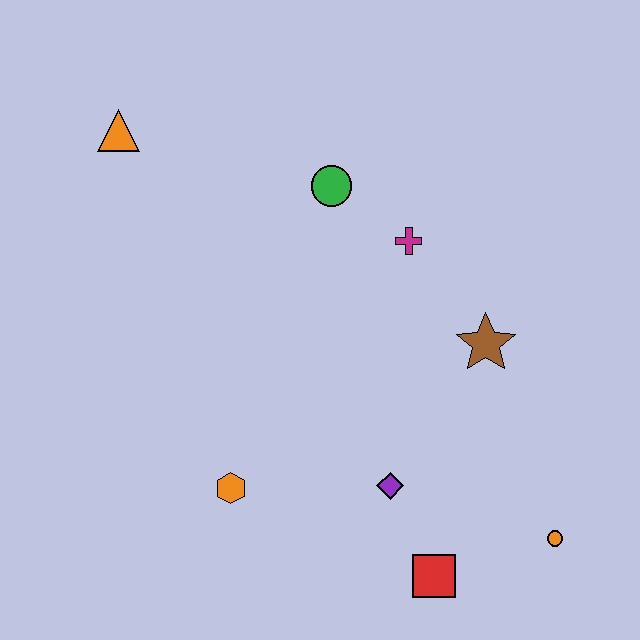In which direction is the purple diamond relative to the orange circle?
The purple diamond is to the left of the orange circle.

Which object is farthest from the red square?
The orange triangle is farthest from the red square.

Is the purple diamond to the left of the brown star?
Yes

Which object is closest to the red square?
The purple diamond is closest to the red square.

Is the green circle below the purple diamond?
No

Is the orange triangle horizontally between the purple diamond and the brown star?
No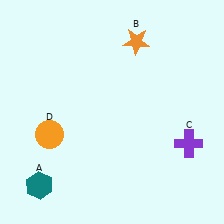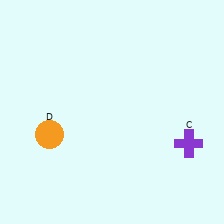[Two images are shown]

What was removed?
The teal hexagon (A), the orange star (B) were removed in Image 2.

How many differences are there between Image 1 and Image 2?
There are 2 differences between the two images.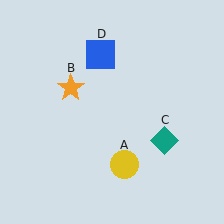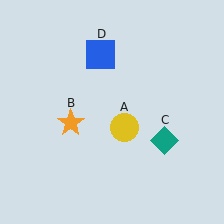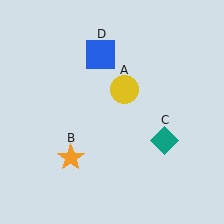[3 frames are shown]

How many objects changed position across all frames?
2 objects changed position: yellow circle (object A), orange star (object B).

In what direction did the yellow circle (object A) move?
The yellow circle (object A) moved up.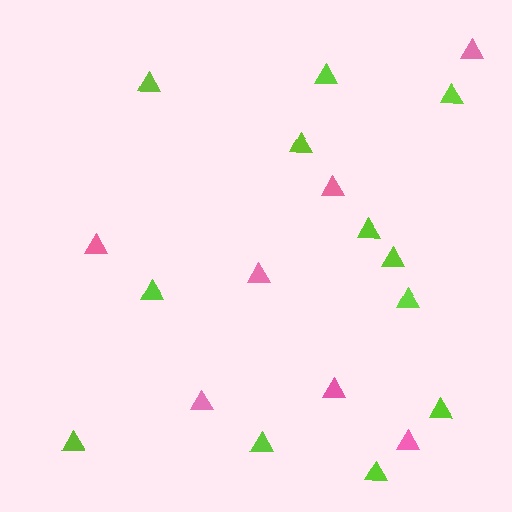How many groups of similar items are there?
There are 2 groups: one group of lime triangles (12) and one group of pink triangles (7).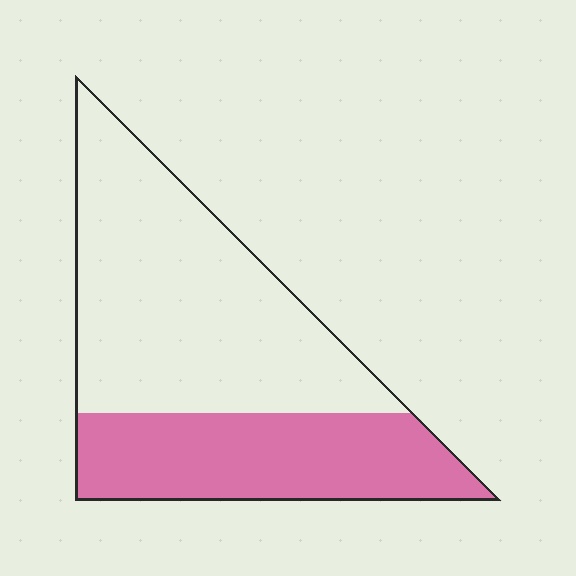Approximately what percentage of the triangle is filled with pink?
Approximately 35%.